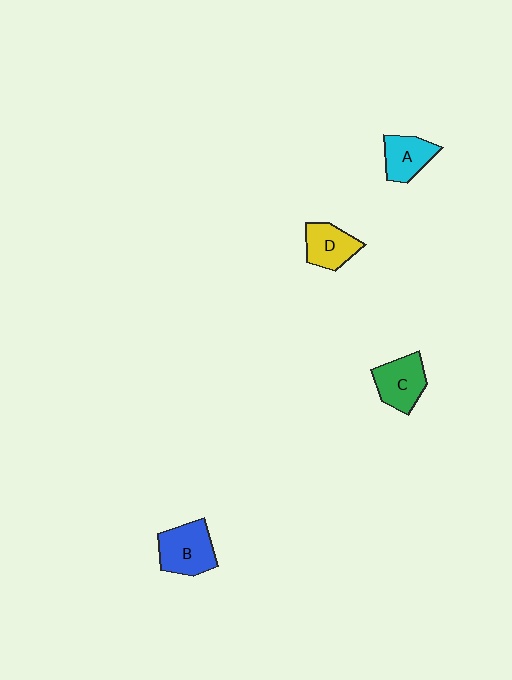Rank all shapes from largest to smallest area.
From largest to smallest: B (blue), C (green), D (yellow), A (cyan).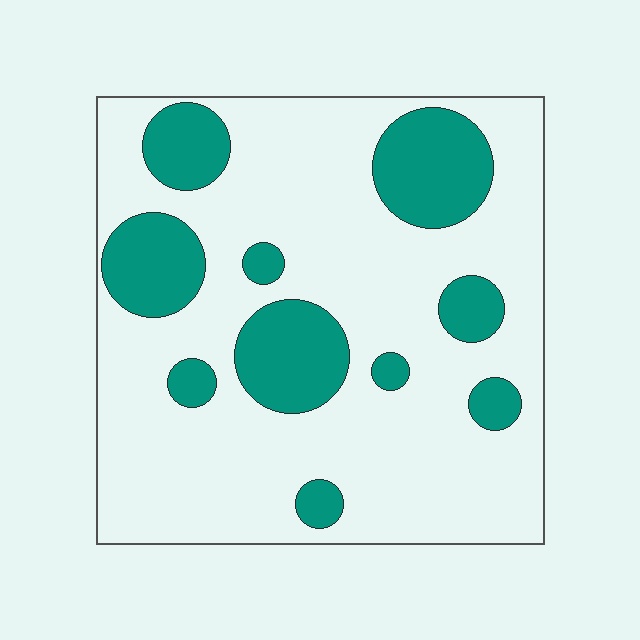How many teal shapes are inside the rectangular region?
10.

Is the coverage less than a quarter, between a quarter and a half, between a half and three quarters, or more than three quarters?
Less than a quarter.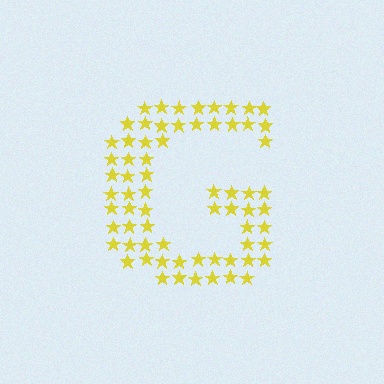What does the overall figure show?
The overall figure shows the letter G.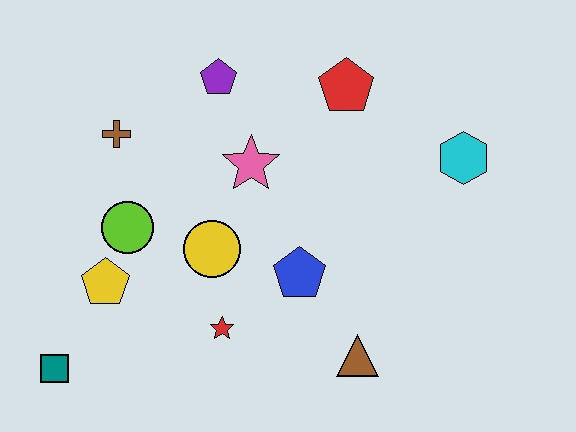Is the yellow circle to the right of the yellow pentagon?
Yes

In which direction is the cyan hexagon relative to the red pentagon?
The cyan hexagon is to the right of the red pentagon.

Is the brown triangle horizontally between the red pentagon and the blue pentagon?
No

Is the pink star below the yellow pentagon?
No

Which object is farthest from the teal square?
The cyan hexagon is farthest from the teal square.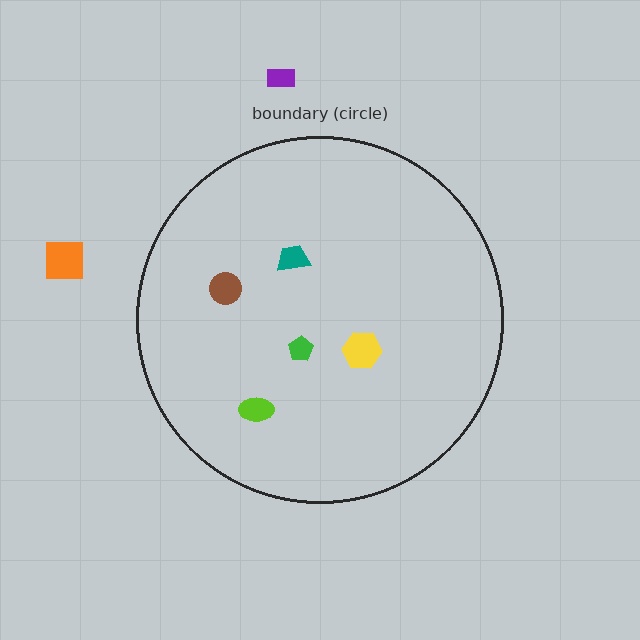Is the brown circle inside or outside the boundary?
Inside.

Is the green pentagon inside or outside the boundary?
Inside.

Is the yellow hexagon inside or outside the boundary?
Inside.